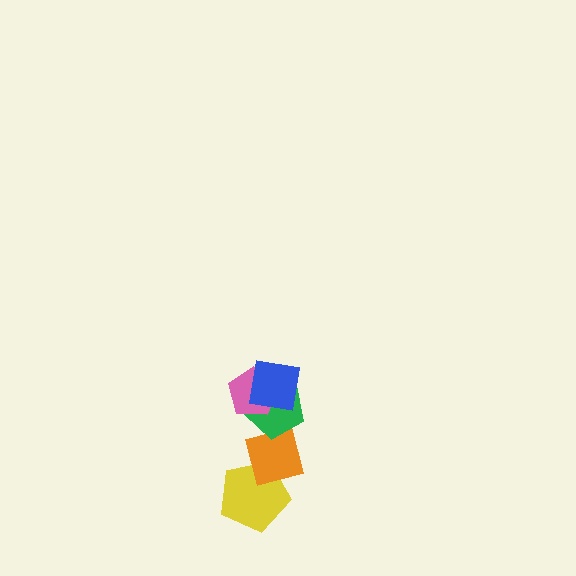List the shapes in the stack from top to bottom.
From top to bottom: the blue square, the pink pentagon, the green pentagon, the orange square, the yellow pentagon.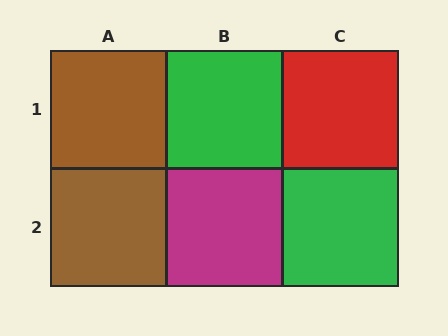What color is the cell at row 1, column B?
Green.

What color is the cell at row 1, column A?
Brown.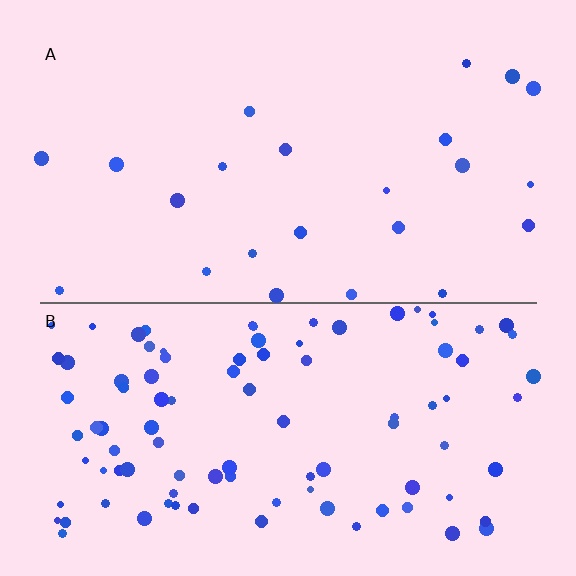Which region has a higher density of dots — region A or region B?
B (the bottom).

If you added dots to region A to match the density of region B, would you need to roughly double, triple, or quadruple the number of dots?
Approximately quadruple.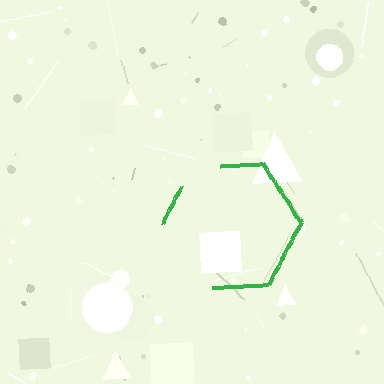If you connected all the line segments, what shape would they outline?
They would outline a hexagon.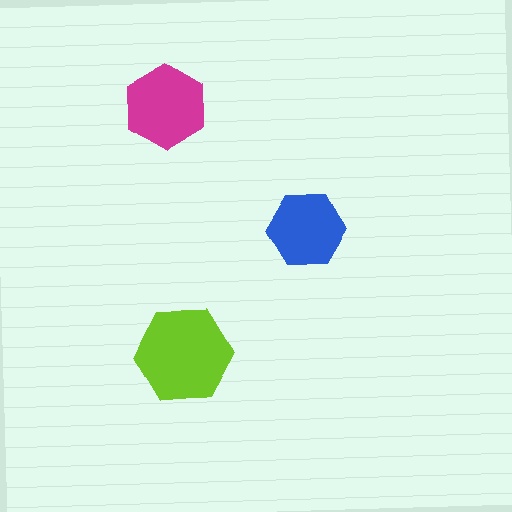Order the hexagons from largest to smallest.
the lime one, the magenta one, the blue one.